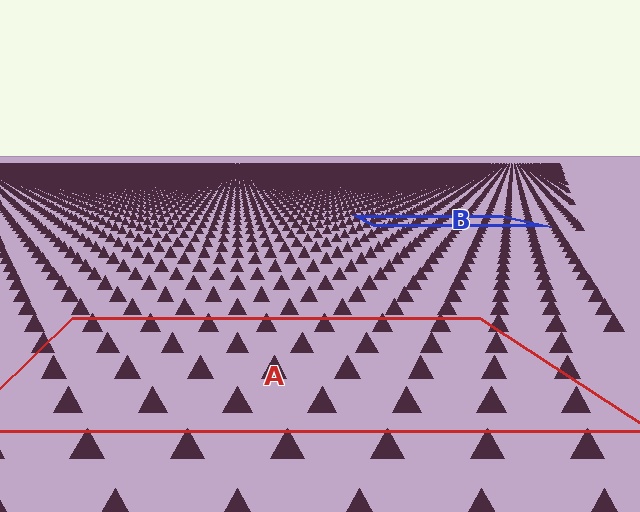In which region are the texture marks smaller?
The texture marks are smaller in region B, because it is farther away.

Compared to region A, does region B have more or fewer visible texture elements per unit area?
Region B has more texture elements per unit area — they are packed more densely because it is farther away.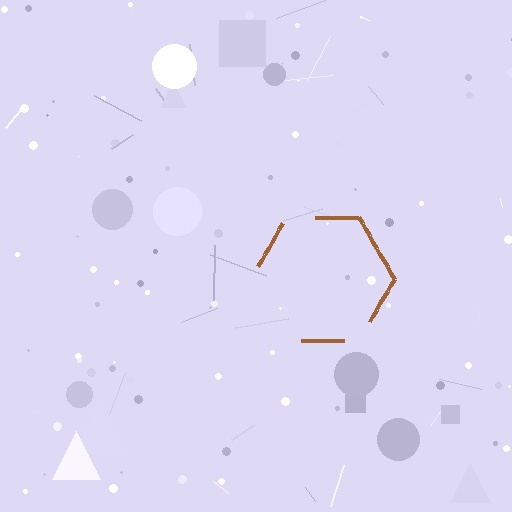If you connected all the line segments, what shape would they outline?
They would outline a hexagon.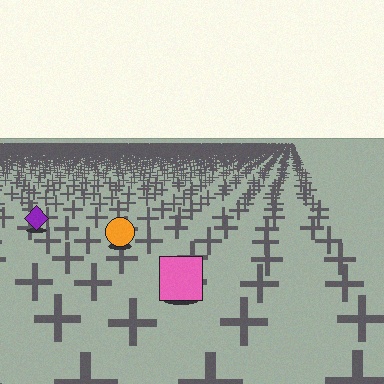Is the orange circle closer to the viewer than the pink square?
No. The pink square is closer — you can tell from the texture gradient: the ground texture is coarser near it.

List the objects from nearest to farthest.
From nearest to farthest: the pink square, the orange circle, the purple diamond.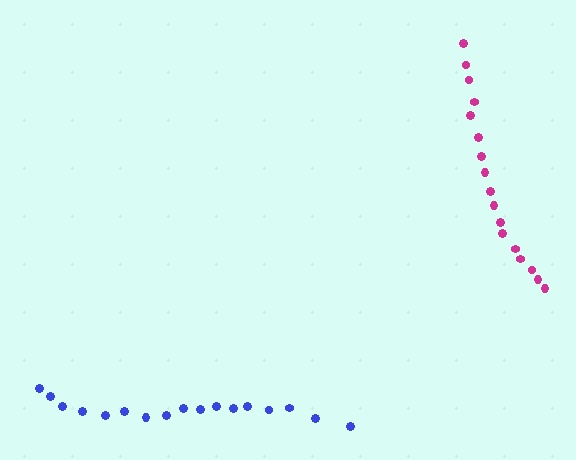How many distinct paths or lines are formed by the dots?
There are 2 distinct paths.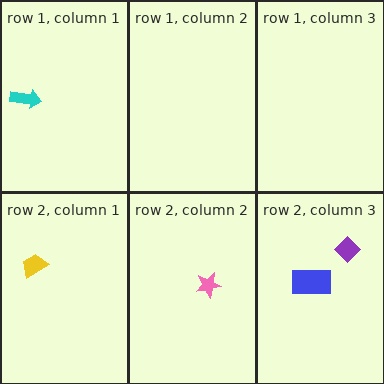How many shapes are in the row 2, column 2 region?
1.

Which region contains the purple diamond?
The row 2, column 3 region.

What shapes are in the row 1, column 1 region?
The cyan arrow.